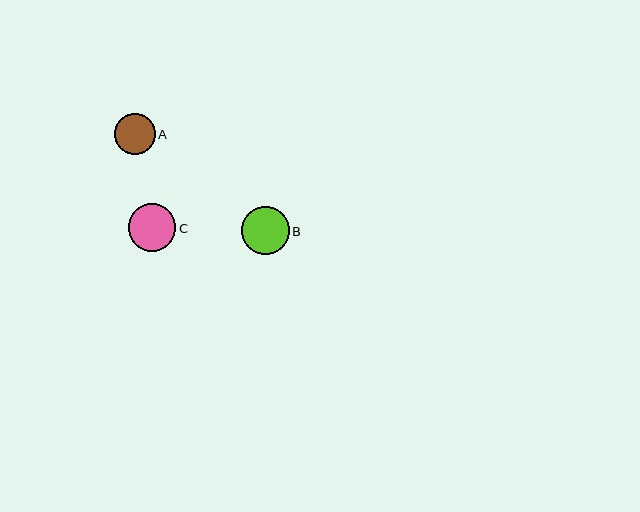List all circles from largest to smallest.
From largest to smallest: B, C, A.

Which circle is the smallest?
Circle A is the smallest with a size of approximately 41 pixels.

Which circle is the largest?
Circle B is the largest with a size of approximately 48 pixels.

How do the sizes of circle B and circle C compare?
Circle B and circle C are approximately the same size.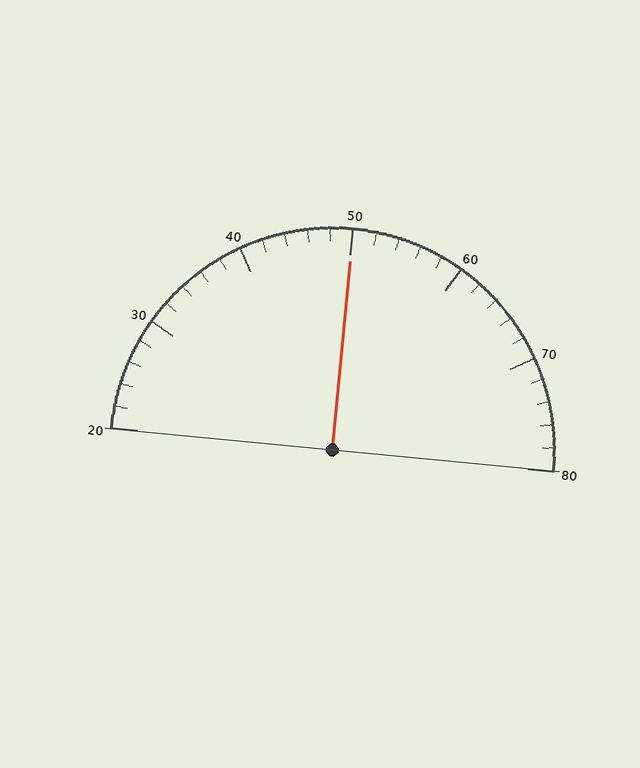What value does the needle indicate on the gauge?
The needle indicates approximately 50.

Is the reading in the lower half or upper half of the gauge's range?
The reading is in the upper half of the range (20 to 80).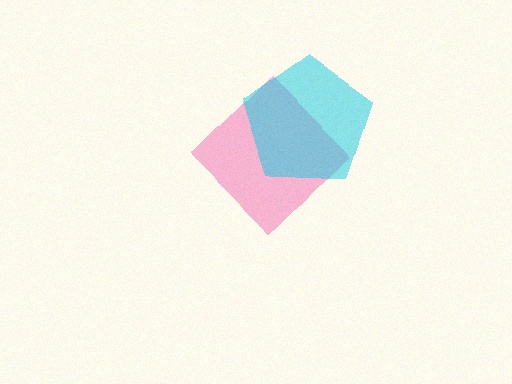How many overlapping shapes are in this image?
There are 2 overlapping shapes in the image.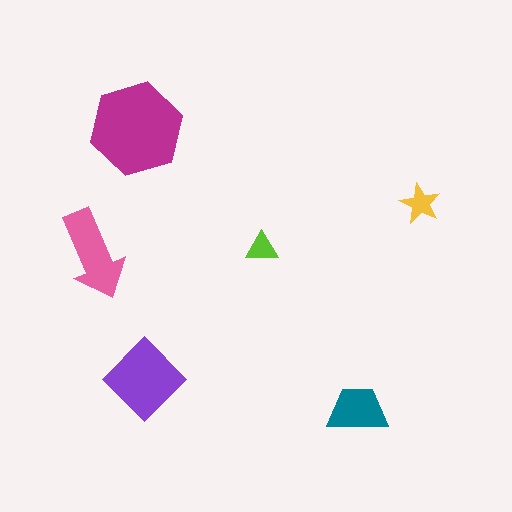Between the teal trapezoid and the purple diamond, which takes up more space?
The purple diamond.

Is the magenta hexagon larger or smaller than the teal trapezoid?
Larger.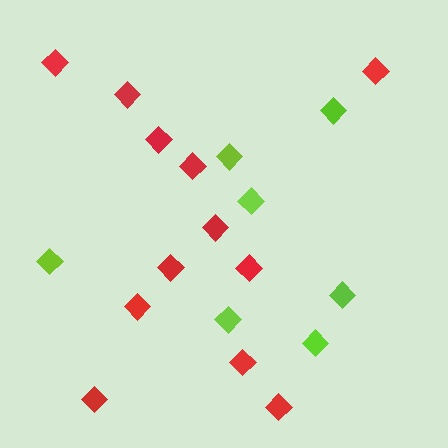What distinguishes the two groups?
There are 2 groups: one group of lime diamonds (7) and one group of red diamonds (12).